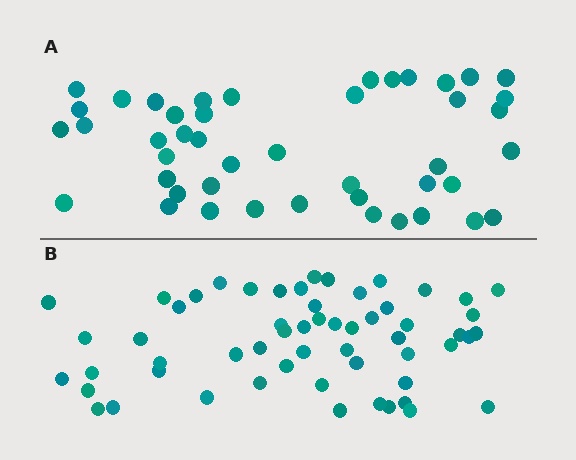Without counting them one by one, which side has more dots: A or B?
Region B (the bottom region) has more dots.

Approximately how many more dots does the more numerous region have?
Region B has roughly 12 or so more dots than region A.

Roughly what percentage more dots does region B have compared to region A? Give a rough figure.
About 25% more.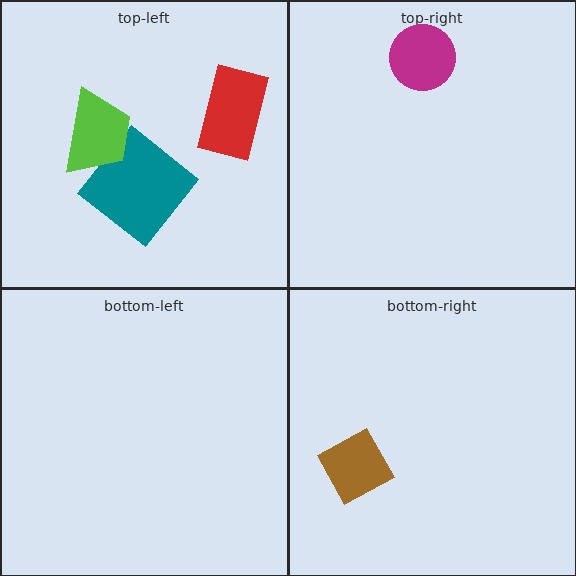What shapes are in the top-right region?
The magenta circle.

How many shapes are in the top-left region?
3.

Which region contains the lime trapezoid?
The top-left region.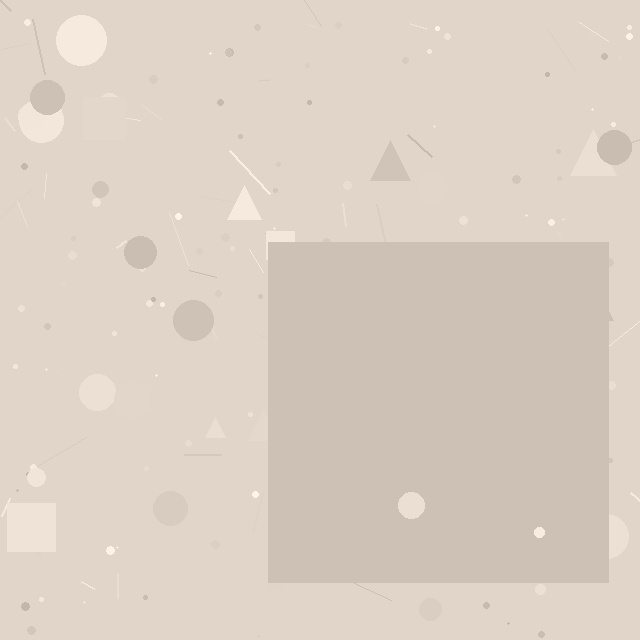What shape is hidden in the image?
A square is hidden in the image.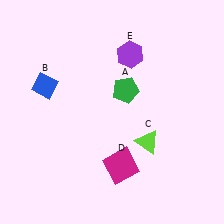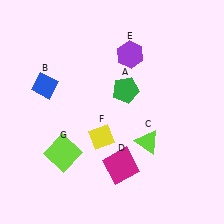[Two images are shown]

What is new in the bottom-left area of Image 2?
A yellow diamond (F) was added in the bottom-left area of Image 2.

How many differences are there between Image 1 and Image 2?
There are 2 differences between the two images.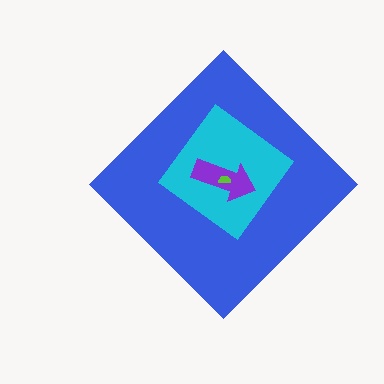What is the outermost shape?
The blue diamond.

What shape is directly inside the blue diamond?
The cyan diamond.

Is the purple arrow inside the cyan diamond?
Yes.